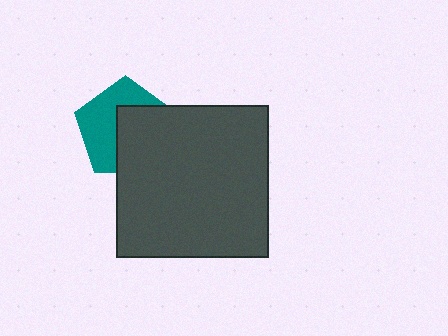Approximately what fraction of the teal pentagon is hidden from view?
Roughly 51% of the teal pentagon is hidden behind the dark gray square.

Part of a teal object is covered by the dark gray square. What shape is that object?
It is a pentagon.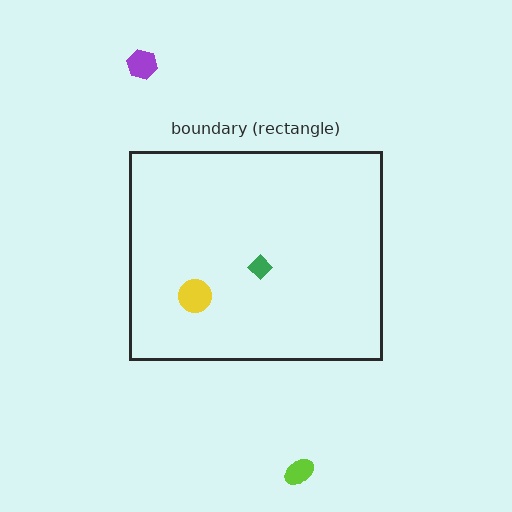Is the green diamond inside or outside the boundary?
Inside.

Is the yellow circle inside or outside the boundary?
Inside.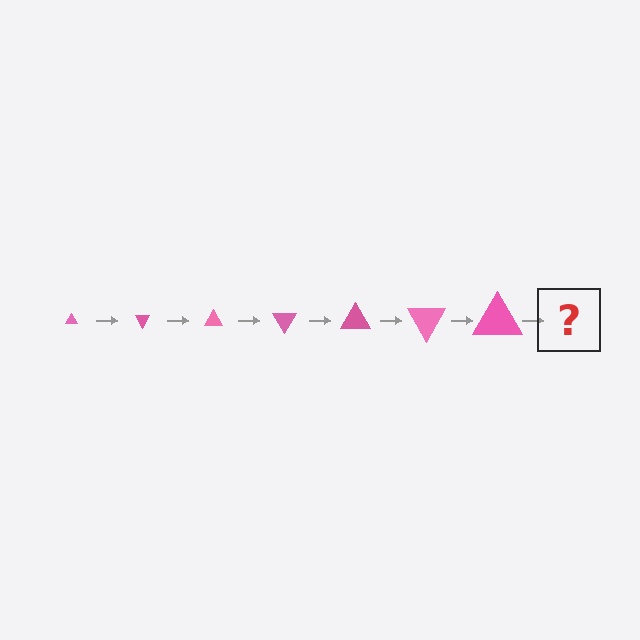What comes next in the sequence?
The next element should be a triangle, larger than the previous one and rotated 420 degrees from the start.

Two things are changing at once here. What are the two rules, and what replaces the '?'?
The two rules are that the triangle grows larger each step and it rotates 60 degrees each step. The '?' should be a triangle, larger than the previous one and rotated 420 degrees from the start.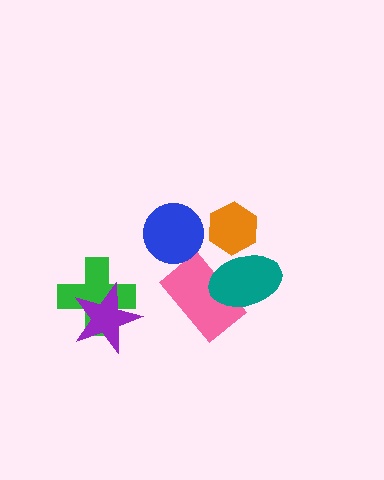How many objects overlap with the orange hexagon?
1 object overlaps with the orange hexagon.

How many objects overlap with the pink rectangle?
1 object overlaps with the pink rectangle.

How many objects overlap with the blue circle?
0 objects overlap with the blue circle.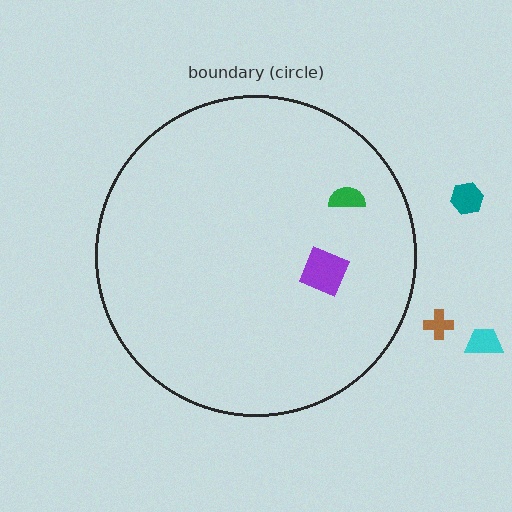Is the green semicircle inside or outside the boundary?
Inside.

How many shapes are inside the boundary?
2 inside, 3 outside.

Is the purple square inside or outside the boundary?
Inside.